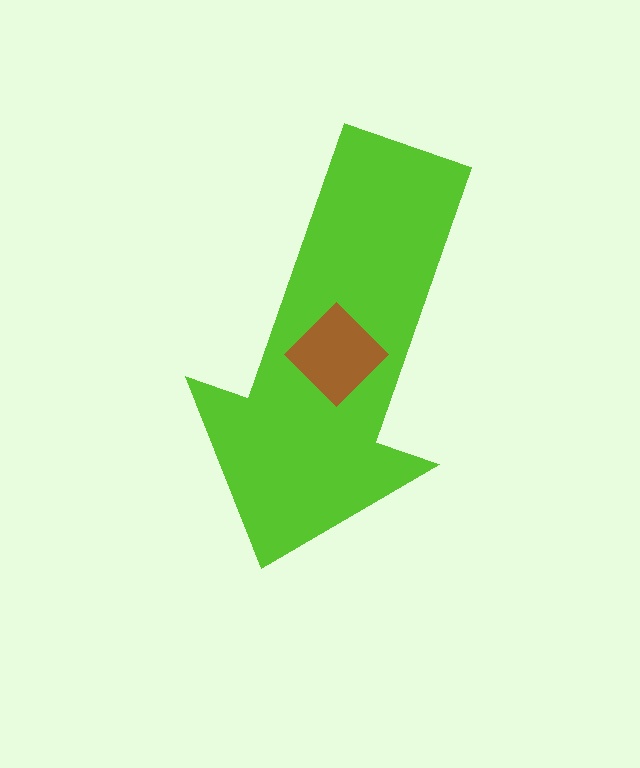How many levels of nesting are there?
2.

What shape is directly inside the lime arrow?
The brown diamond.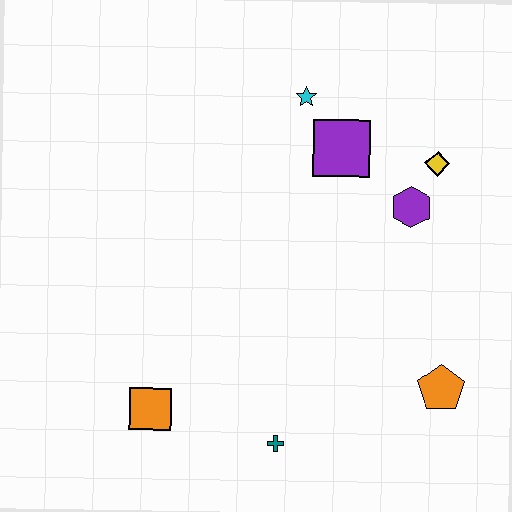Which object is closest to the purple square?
The cyan star is closest to the purple square.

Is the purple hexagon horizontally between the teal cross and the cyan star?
No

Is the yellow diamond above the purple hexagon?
Yes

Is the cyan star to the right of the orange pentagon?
No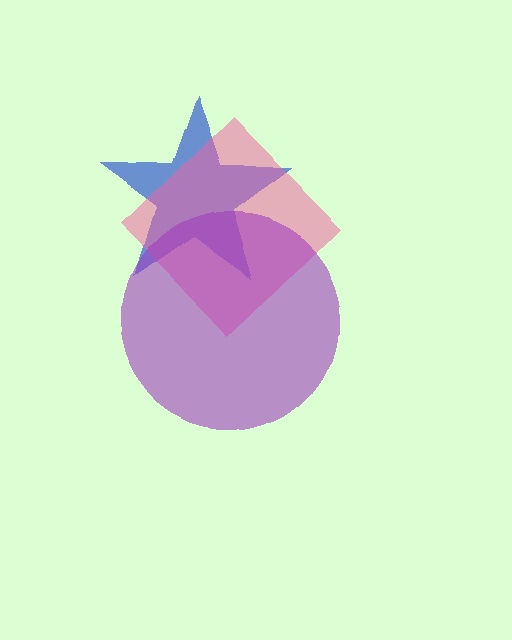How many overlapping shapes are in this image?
There are 3 overlapping shapes in the image.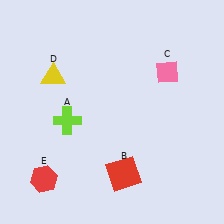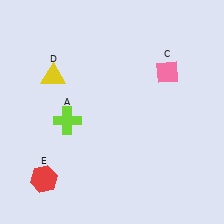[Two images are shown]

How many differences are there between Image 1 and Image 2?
There is 1 difference between the two images.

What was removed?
The red square (B) was removed in Image 2.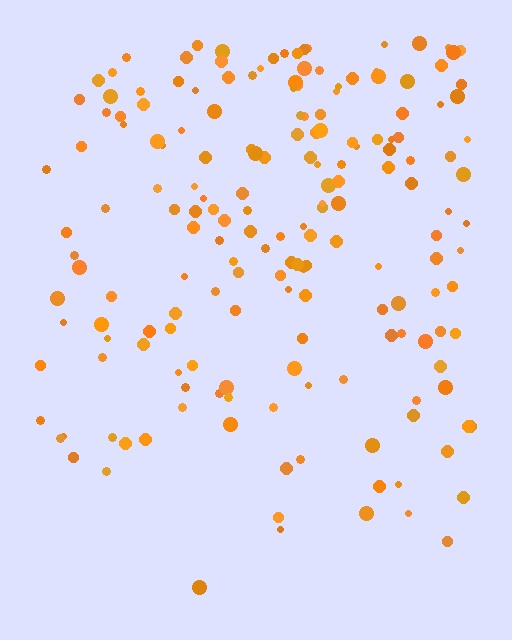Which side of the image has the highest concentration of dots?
The top.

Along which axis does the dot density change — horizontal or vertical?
Vertical.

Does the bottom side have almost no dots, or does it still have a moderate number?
Still a moderate number, just noticeably fewer than the top.